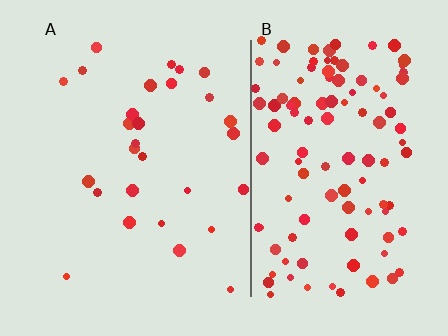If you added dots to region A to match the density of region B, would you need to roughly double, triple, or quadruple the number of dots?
Approximately quadruple.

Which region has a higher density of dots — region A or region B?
B (the right).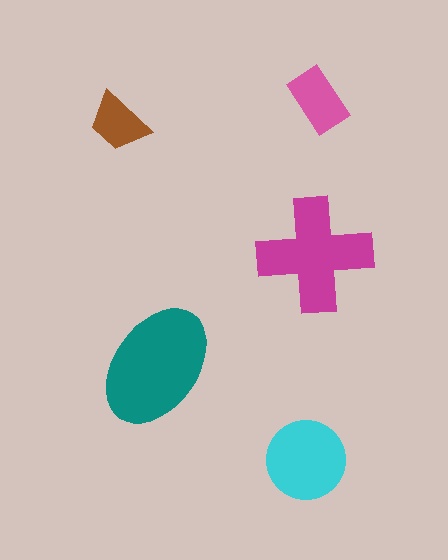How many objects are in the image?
There are 5 objects in the image.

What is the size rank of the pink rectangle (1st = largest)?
4th.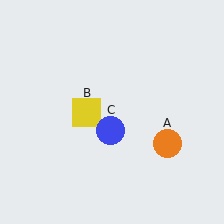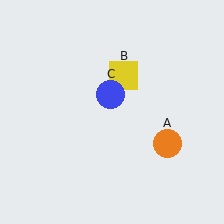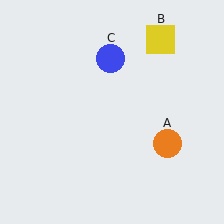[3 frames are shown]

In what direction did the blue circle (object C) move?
The blue circle (object C) moved up.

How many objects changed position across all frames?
2 objects changed position: yellow square (object B), blue circle (object C).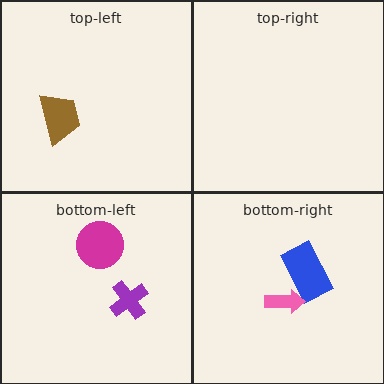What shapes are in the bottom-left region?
The magenta circle, the purple cross.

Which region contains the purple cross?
The bottom-left region.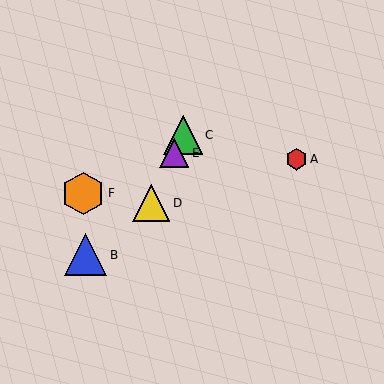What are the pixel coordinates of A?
Object A is at (296, 159).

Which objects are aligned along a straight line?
Objects C, D, E are aligned along a straight line.